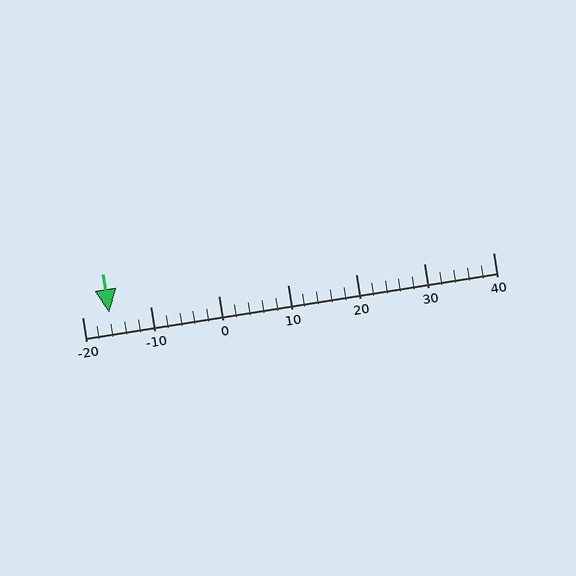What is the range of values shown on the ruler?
The ruler shows values from -20 to 40.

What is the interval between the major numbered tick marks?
The major tick marks are spaced 10 units apart.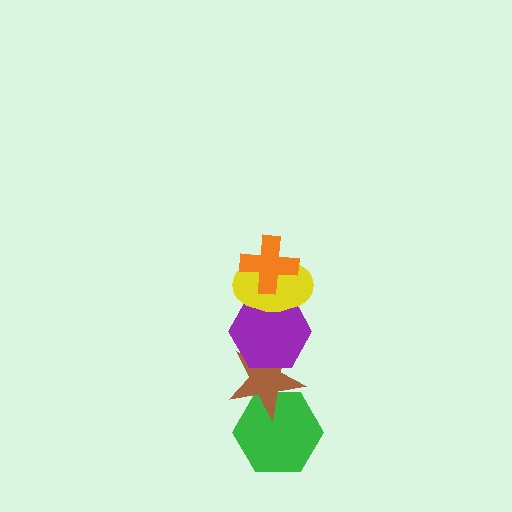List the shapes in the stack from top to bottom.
From top to bottom: the orange cross, the yellow ellipse, the purple hexagon, the brown star, the green hexagon.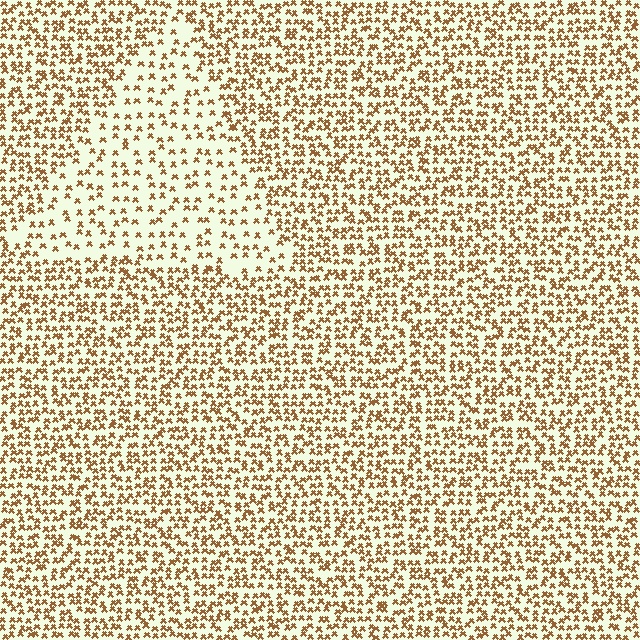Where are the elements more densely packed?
The elements are more densely packed outside the triangle boundary.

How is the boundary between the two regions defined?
The boundary is defined by a change in element density (approximately 2.1x ratio). All elements are the same color, size, and shape.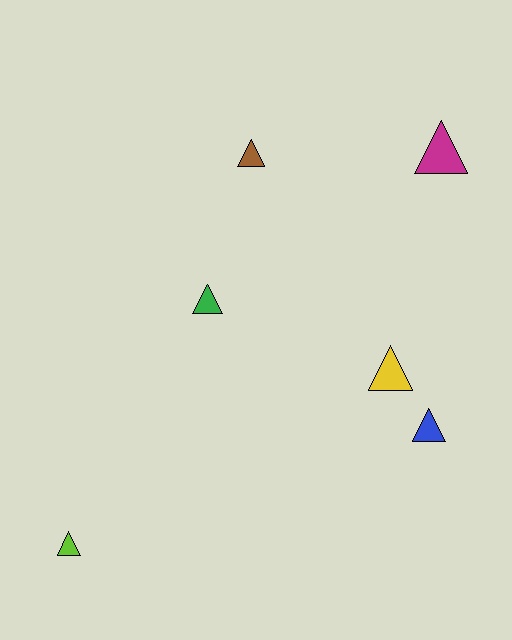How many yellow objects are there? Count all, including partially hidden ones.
There is 1 yellow object.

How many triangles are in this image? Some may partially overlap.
There are 6 triangles.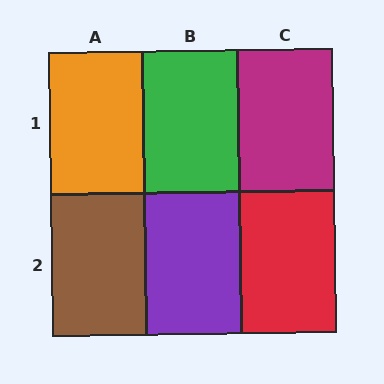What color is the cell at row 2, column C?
Red.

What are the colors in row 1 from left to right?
Orange, green, magenta.